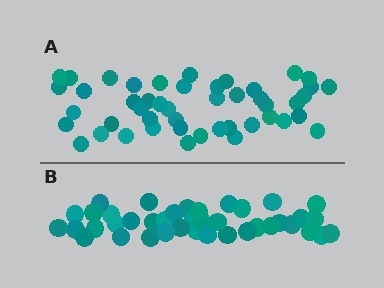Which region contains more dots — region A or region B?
Region A (the top region) has more dots.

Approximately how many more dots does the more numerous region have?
Region A has roughly 8 or so more dots than region B.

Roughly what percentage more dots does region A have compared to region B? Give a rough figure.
About 20% more.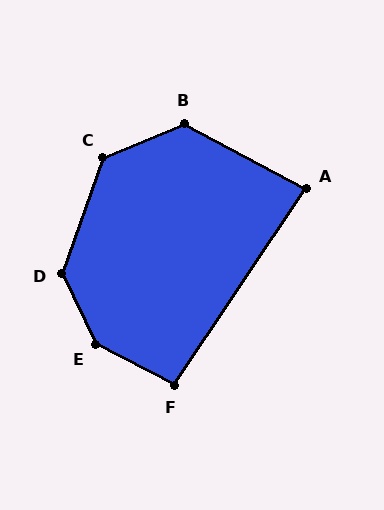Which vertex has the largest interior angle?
E, at approximately 143 degrees.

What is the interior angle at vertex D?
Approximately 135 degrees (obtuse).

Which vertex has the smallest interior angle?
A, at approximately 84 degrees.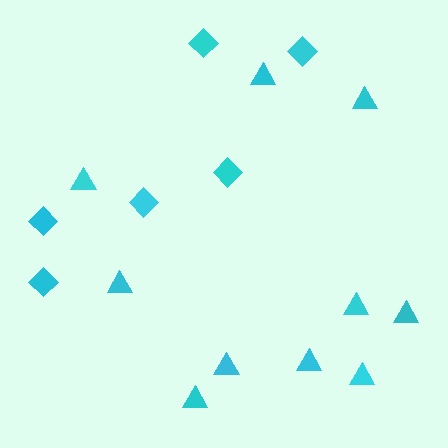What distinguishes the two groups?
There are 2 groups: one group of diamonds (6) and one group of triangles (10).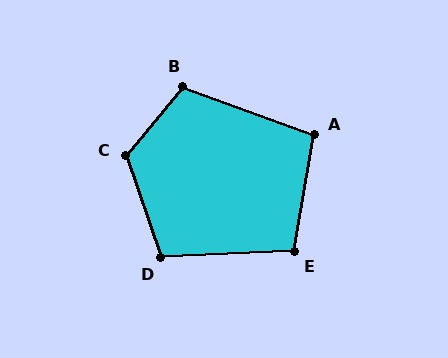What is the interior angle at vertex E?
Approximately 102 degrees (obtuse).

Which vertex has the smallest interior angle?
A, at approximately 100 degrees.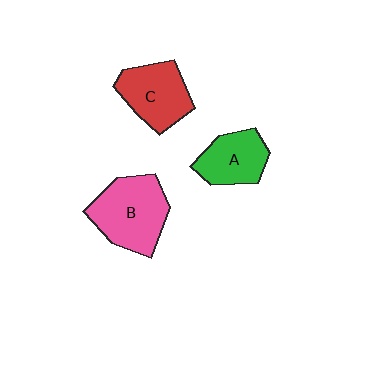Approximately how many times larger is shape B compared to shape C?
Approximately 1.3 times.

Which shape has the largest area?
Shape B (pink).